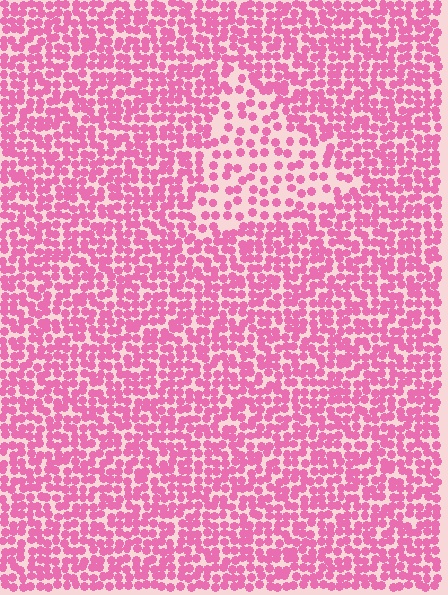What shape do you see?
I see a triangle.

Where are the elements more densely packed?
The elements are more densely packed outside the triangle boundary.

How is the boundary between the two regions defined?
The boundary is defined by a change in element density (approximately 1.9x ratio). All elements are the same color, size, and shape.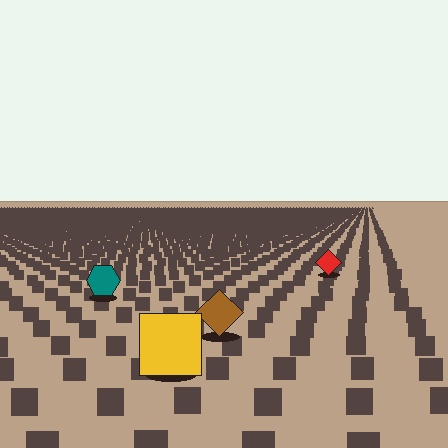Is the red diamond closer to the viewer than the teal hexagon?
No. The teal hexagon is closer — you can tell from the texture gradient: the ground texture is coarser near it.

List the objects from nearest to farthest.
From nearest to farthest: the yellow square, the brown diamond, the teal hexagon, the red diamond.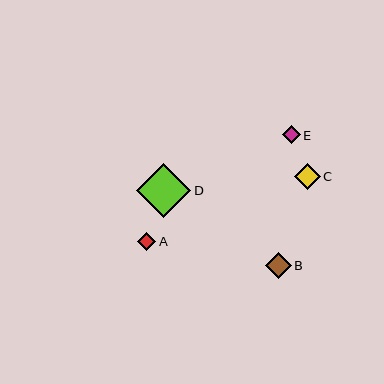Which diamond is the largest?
Diamond D is the largest with a size of approximately 54 pixels.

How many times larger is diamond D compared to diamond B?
Diamond D is approximately 2.1 times the size of diamond B.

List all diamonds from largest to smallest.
From largest to smallest: D, B, C, A, E.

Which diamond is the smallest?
Diamond E is the smallest with a size of approximately 18 pixels.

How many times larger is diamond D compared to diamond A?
Diamond D is approximately 2.9 times the size of diamond A.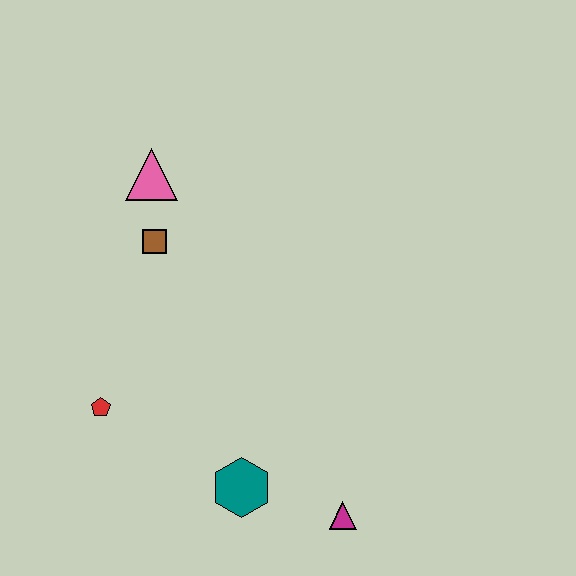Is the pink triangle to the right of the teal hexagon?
No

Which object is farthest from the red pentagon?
The magenta triangle is farthest from the red pentagon.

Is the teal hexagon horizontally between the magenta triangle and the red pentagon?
Yes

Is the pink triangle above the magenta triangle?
Yes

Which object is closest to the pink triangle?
The brown square is closest to the pink triangle.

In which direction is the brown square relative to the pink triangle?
The brown square is below the pink triangle.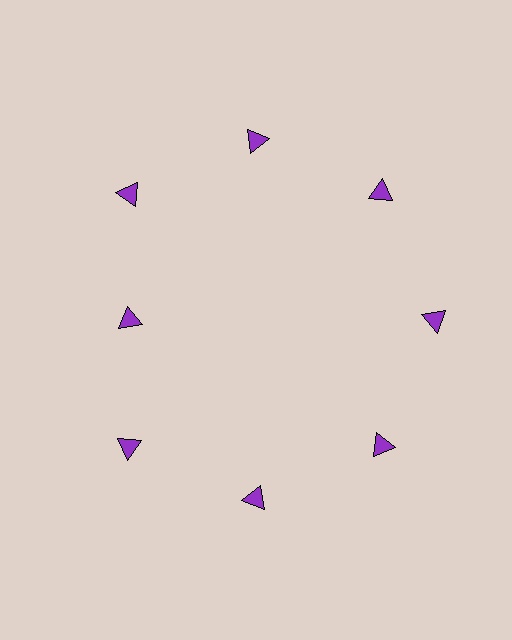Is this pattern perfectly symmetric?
No. The 8 purple triangles are arranged in a ring, but one element near the 9 o'clock position is pulled inward toward the center, breaking the 8-fold rotational symmetry.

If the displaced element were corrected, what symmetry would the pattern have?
It would have 8-fold rotational symmetry — the pattern would map onto itself every 45 degrees.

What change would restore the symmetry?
The symmetry would be restored by moving it outward, back onto the ring so that all 8 triangles sit at equal angles and equal distance from the center.